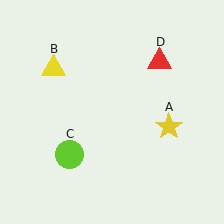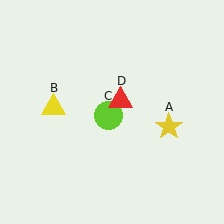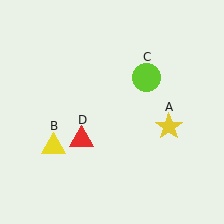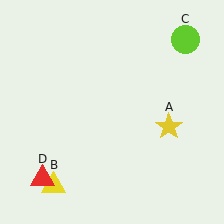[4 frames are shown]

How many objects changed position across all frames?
3 objects changed position: yellow triangle (object B), lime circle (object C), red triangle (object D).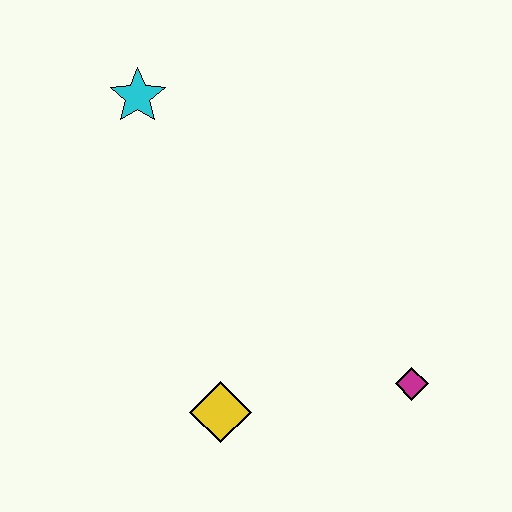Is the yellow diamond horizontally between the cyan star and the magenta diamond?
Yes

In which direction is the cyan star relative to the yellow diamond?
The cyan star is above the yellow diamond.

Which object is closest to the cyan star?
The yellow diamond is closest to the cyan star.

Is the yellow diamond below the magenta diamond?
Yes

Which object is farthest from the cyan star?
The magenta diamond is farthest from the cyan star.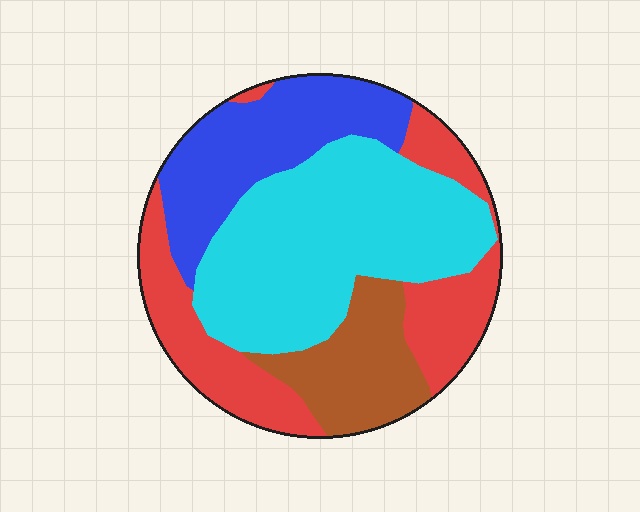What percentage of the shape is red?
Red takes up between a sixth and a third of the shape.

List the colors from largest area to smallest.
From largest to smallest: cyan, red, blue, brown.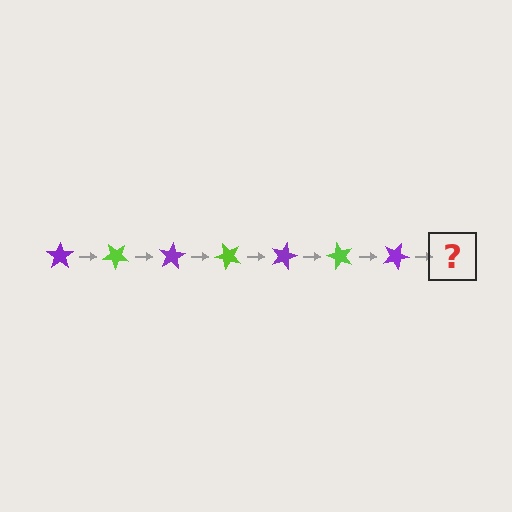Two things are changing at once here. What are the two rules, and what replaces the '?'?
The two rules are that it rotates 40 degrees each step and the color cycles through purple and lime. The '?' should be a lime star, rotated 280 degrees from the start.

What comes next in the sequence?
The next element should be a lime star, rotated 280 degrees from the start.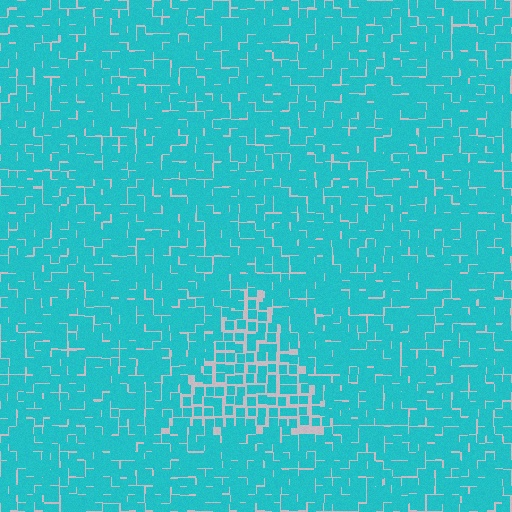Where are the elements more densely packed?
The elements are more densely packed outside the triangle boundary.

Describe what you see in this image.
The image contains small cyan elements arranged at two different densities. A triangle-shaped region is visible where the elements are less densely packed than the surrounding area.